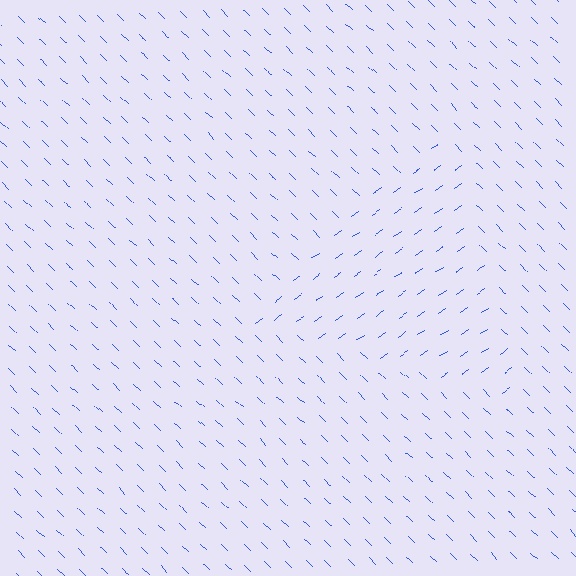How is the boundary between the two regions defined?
The boundary is defined purely by a change in line orientation (approximately 79 degrees difference). All lines are the same color and thickness.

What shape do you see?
I see a triangle.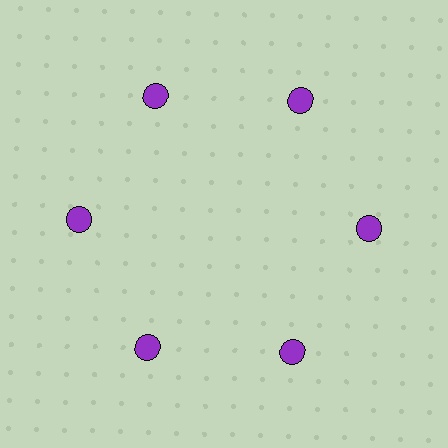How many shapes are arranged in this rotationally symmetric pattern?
There are 6 shapes, arranged in 6 groups of 1.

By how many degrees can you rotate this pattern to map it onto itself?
The pattern maps onto itself every 60 degrees of rotation.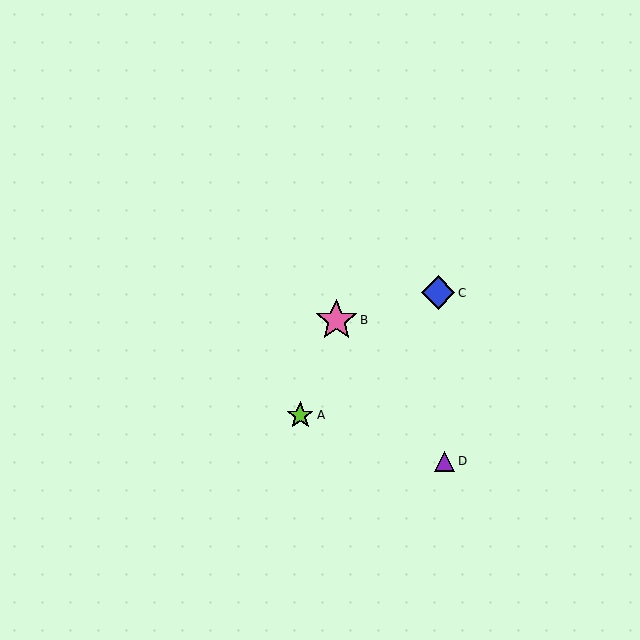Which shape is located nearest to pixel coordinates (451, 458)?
The purple triangle (labeled D) at (445, 461) is nearest to that location.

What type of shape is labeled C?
Shape C is a blue diamond.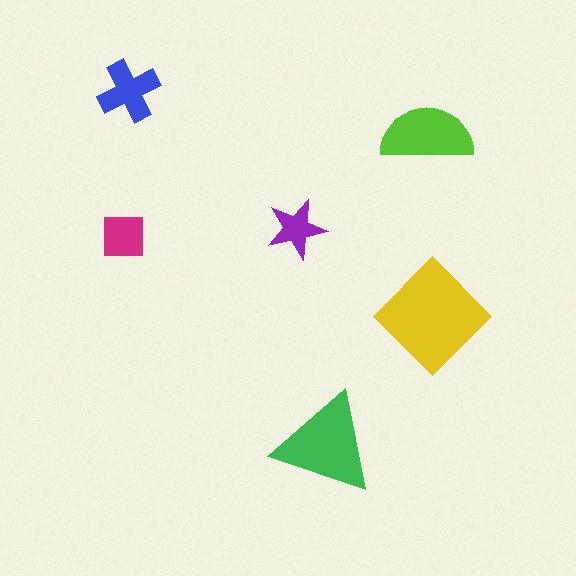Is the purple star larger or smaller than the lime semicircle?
Smaller.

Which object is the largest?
The yellow diamond.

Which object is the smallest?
The purple star.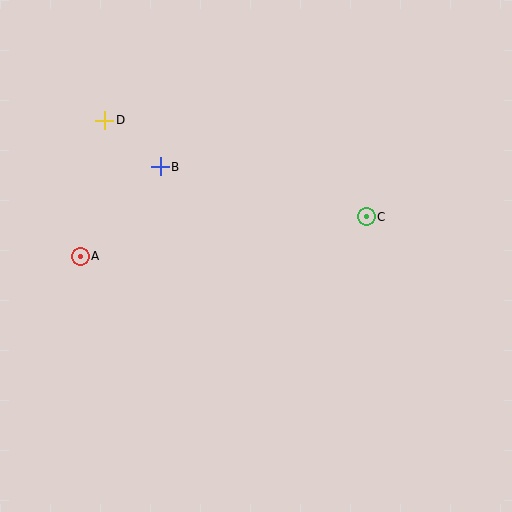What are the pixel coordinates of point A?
Point A is at (80, 256).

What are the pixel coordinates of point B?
Point B is at (160, 167).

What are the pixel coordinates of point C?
Point C is at (366, 217).